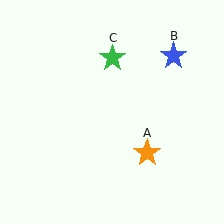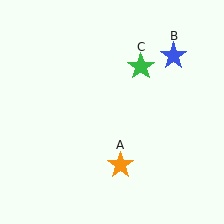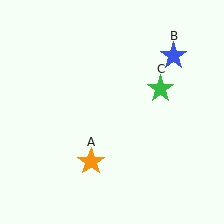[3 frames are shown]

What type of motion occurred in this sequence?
The orange star (object A), green star (object C) rotated clockwise around the center of the scene.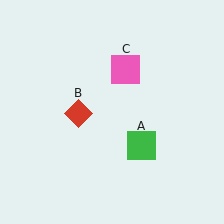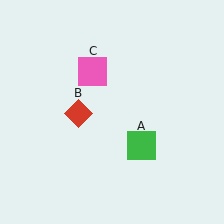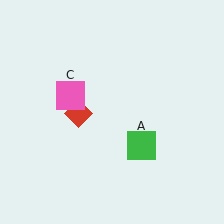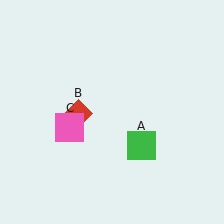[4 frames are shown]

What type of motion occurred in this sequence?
The pink square (object C) rotated counterclockwise around the center of the scene.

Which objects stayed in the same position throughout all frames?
Green square (object A) and red diamond (object B) remained stationary.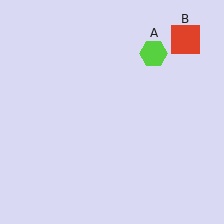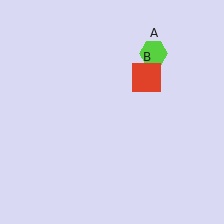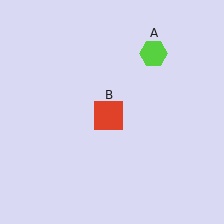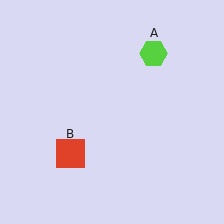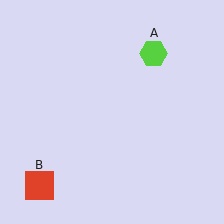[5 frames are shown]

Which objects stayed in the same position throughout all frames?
Lime hexagon (object A) remained stationary.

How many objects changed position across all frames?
1 object changed position: red square (object B).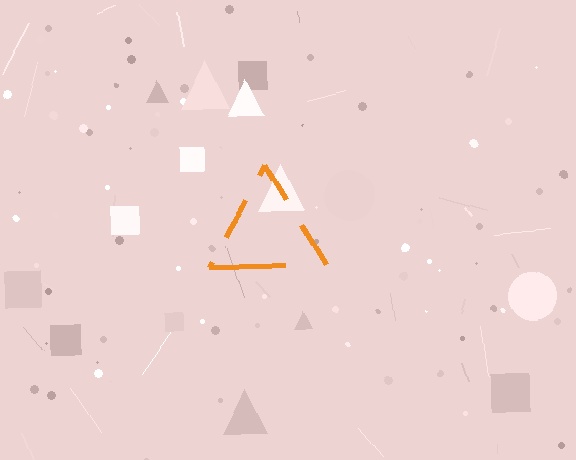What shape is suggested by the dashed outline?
The dashed outline suggests a triangle.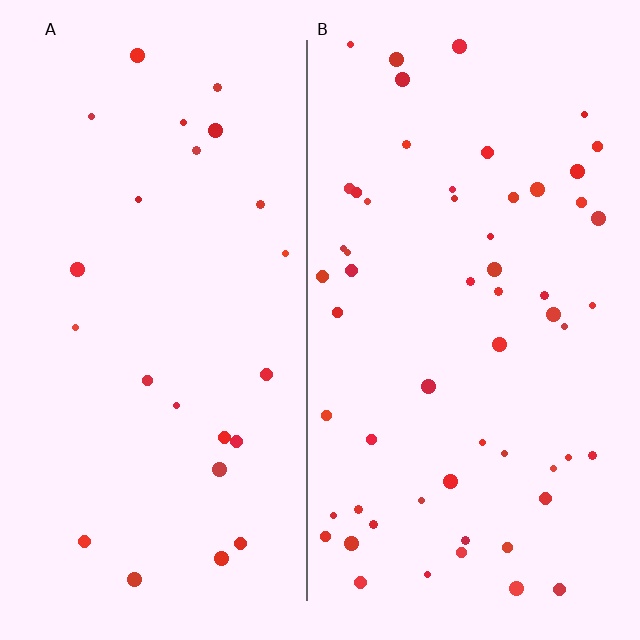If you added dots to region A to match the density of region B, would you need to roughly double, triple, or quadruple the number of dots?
Approximately double.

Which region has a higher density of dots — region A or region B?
B (the right).